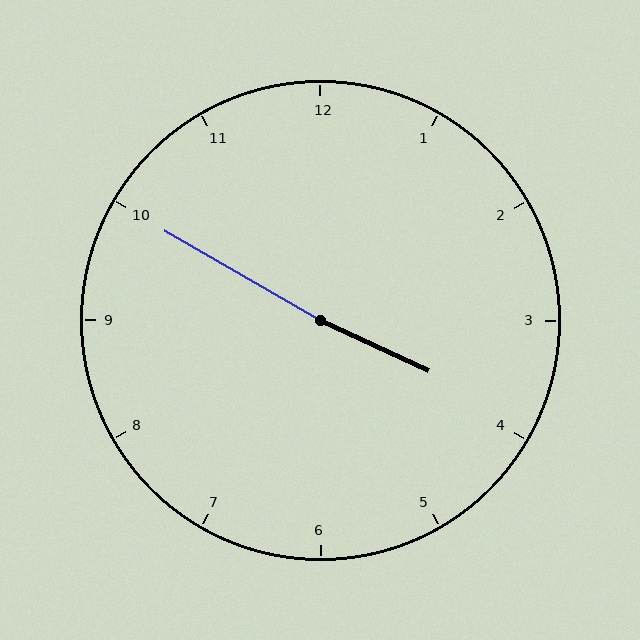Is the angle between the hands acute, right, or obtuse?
It is obtuse.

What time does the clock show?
3:50.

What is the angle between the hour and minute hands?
Approximately 175 degrees.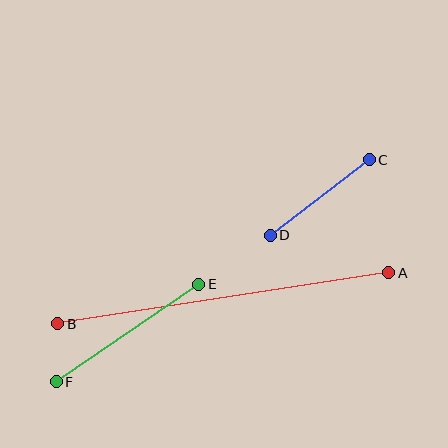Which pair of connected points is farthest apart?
Points A and B are farthest apart.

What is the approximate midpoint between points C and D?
The midpoint is at approximately (320, 197) pixels.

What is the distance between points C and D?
The distance is approximately 124 pixels.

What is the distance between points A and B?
The distance is approximately 335 pixels.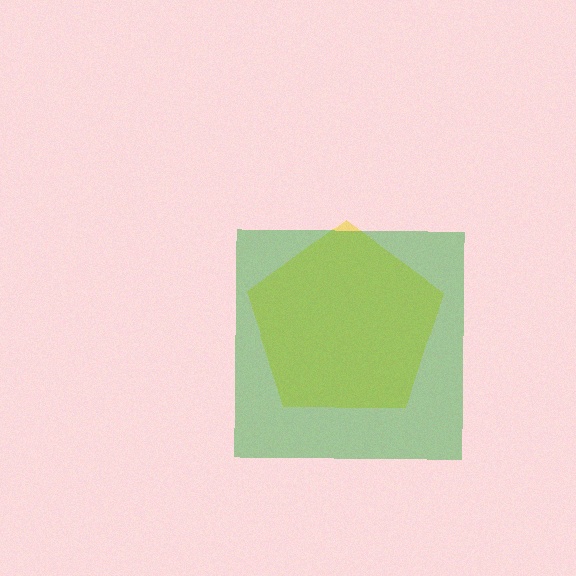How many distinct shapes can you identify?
There are 2 distinct shapes: a yellow pentagon, a green square.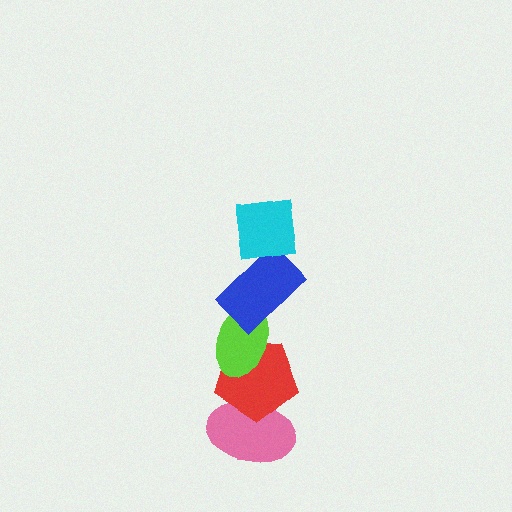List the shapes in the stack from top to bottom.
From top to bottom: the cyan square, the blue rectangle, the lime ellipse, the red pentagon, the pink ellipse.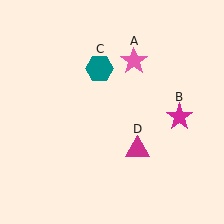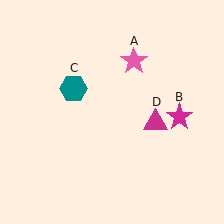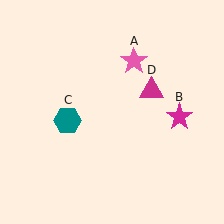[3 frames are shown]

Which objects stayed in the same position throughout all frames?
Pink star (object A) and magenta star (object B) remained stationary.